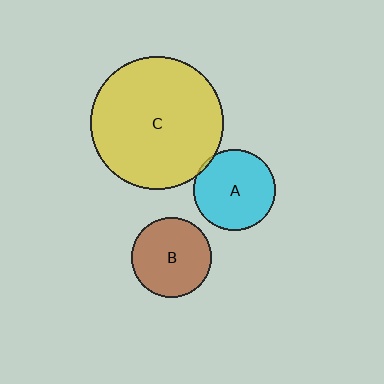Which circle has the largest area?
Circle C (yellow).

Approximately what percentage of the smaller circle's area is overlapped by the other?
Approximately 5%.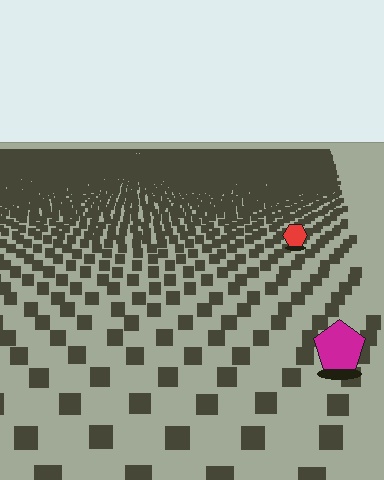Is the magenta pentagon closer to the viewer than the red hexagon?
Yes. The magenta pentagon is closer — you can tell from the texture gradient: the ground texture is coarser near it.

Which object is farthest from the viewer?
The red hexagon is farthest from the viewer. It appears smaller and the ground texture around it is denser.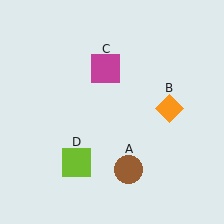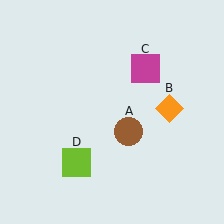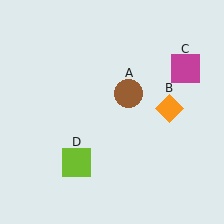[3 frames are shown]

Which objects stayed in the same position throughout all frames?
Orange diamond (object B) and lime square (object D) remained stationary.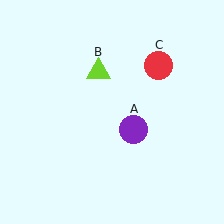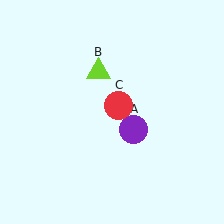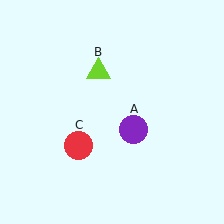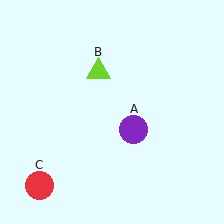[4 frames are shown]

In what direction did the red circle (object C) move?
The red circle (object C) moved down and to the left.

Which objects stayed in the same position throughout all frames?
Purple circle (object A) and lime triangle (object B) remained stationary.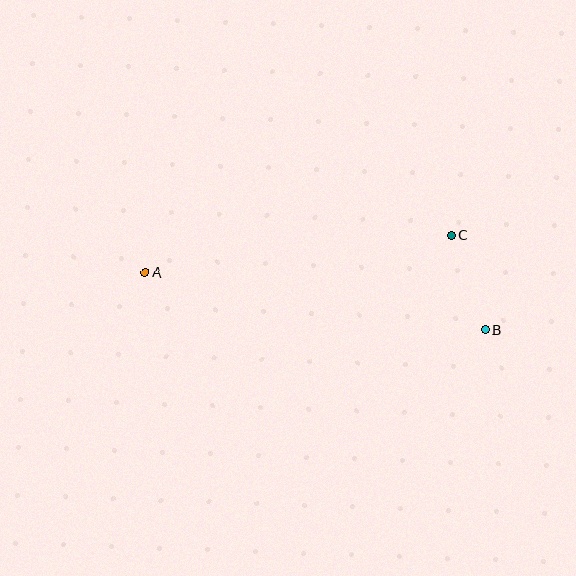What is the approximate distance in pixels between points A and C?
The distance between A and C is approximately 308 pixels.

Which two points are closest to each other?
Points B and C are closest to each other.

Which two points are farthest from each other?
Points A and B are farthest from each other.